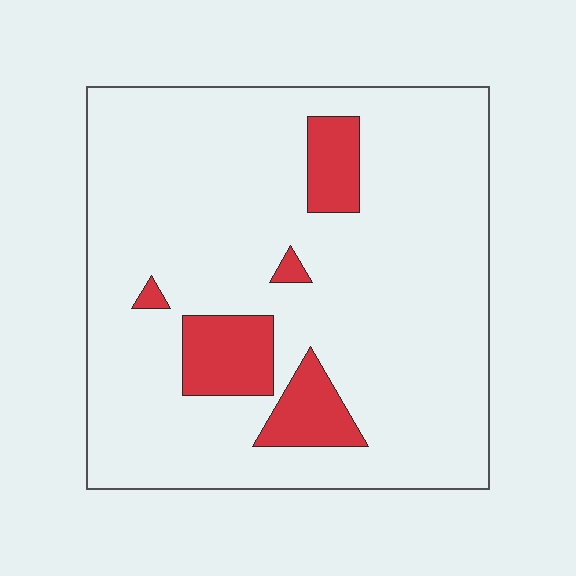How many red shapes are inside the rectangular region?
5.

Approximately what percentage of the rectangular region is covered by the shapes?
Approximately 10%.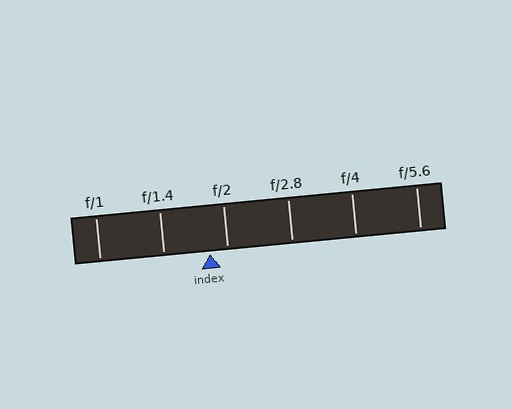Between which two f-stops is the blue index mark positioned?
The index mark is between f/1.4 and f/2.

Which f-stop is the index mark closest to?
The index mark is closest to f/2.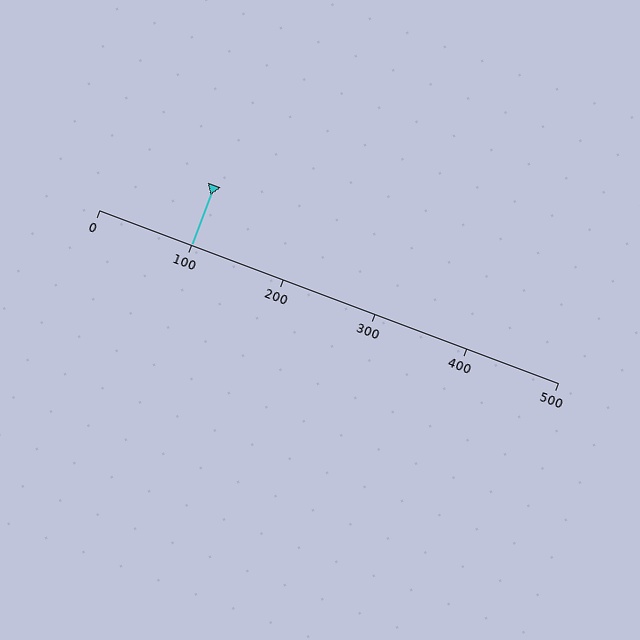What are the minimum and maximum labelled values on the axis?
The axis runs from 0 to 500.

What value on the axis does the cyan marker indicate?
The marker indicates approximately 100.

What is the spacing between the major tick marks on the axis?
The major ticks are spaced 100 apart.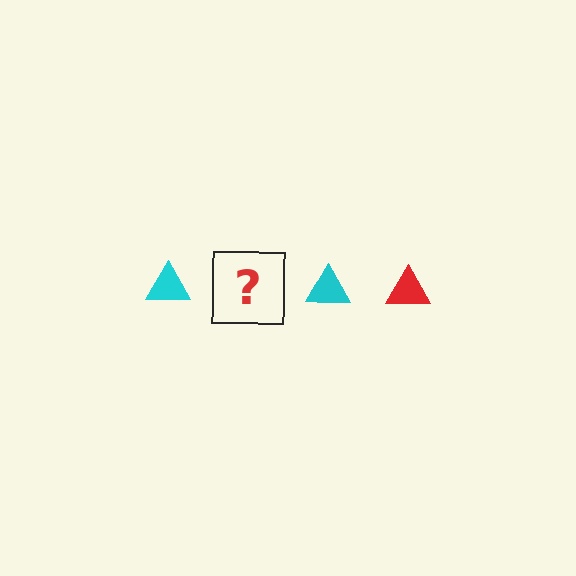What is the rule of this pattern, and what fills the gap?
The rule is that the pattern cycles through cyan, red triangles. The gap should be filled with a red triangle.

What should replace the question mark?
The question mark should be replaced with a red triangle.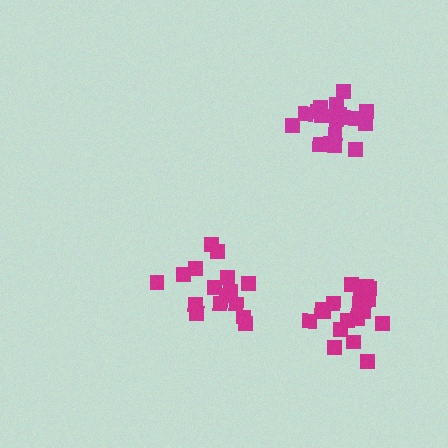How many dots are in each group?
Group 1: 16 dots, Group 2: 18 dots, Group 3: 19 dots (53 total).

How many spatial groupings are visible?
There are 3 spatial groupings.